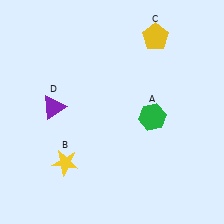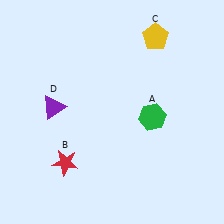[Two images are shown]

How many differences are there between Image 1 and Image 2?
There is 1 difference between the two images.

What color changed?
The star (B) changed from yellow in Image 1 to red in Image 2.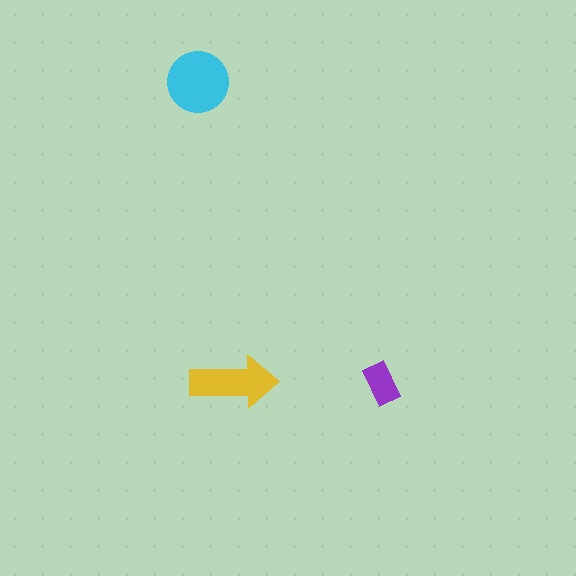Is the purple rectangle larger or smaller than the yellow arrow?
Smaller.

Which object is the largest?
The cyan circle.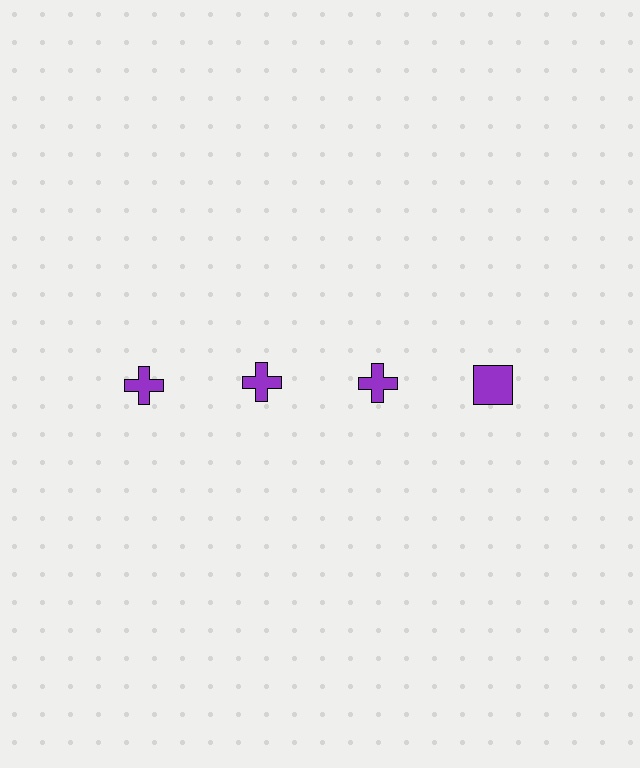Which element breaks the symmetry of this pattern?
The purple square in the top row, second from right column breaks the symmetry. All other shapes are purple crosses.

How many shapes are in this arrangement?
There are 4 shapes arranged in a grid pattern.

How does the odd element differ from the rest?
It has a different shape: square instead of cross.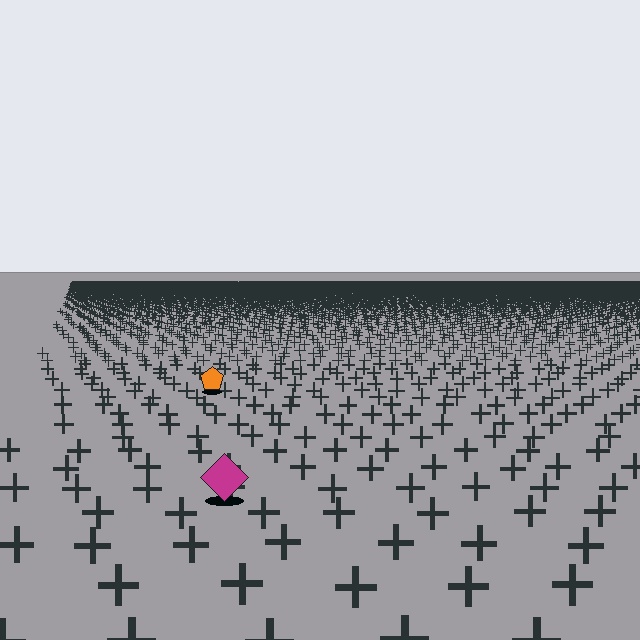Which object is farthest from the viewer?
The orange pentagon is farthest from the viewer. It appears smaller and the ground texture around it is denser.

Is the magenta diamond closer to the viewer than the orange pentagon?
Yes. The magenta diamond is closer — you can tell from the texture gradient: the ground texture is coarser near it.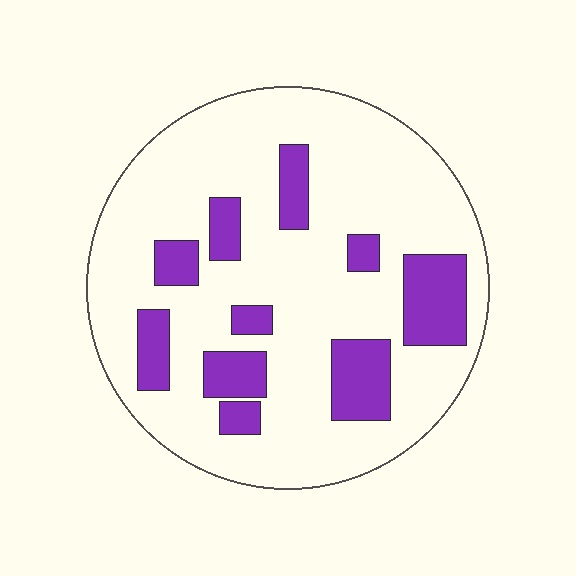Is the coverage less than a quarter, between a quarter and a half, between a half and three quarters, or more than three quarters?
Less than a quarter.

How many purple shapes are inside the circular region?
10.